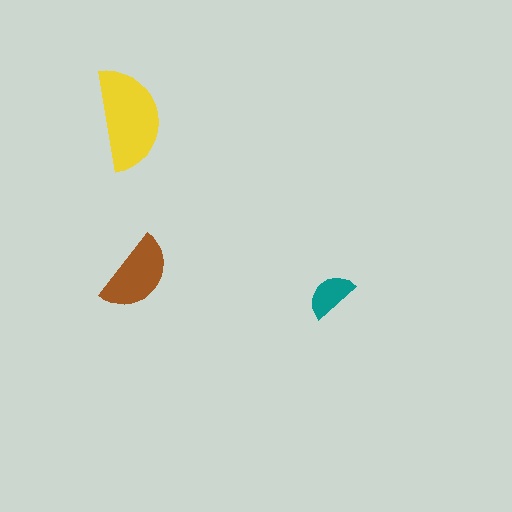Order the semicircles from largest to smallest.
the yellow one, the brown one, the teal one.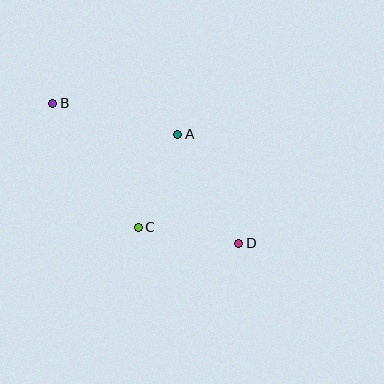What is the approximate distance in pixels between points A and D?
The distance between A and D is approximately 125 pixels.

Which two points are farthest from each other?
Points B and D are farthest from each other.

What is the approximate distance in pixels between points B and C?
The distance between B and C is approximately 151 pixels.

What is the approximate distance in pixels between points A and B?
The distance between A and B is approximately 129 pixels.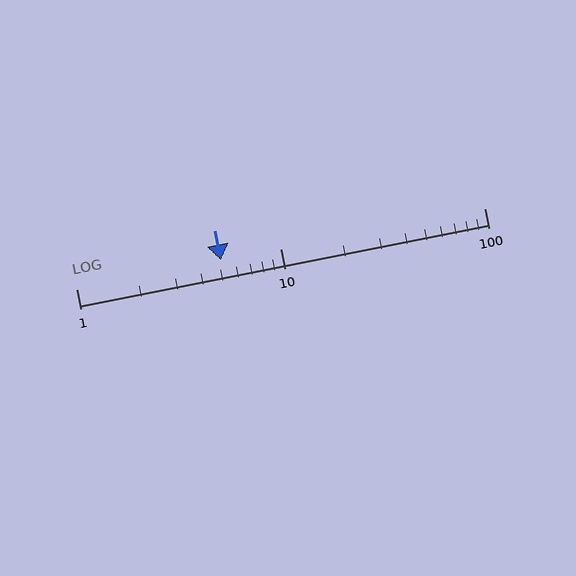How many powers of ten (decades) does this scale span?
The scale spans 2 decades, from 1 to 100.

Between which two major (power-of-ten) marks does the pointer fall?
The pointer is between 1 and 10.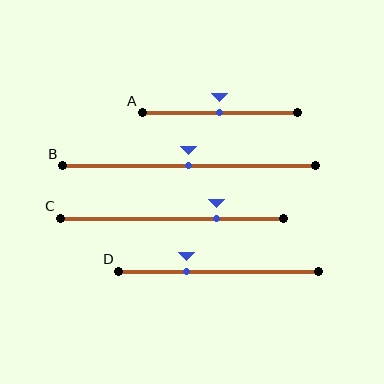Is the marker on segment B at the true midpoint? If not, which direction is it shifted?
Yes, the marker on segment B is at the true midpoint.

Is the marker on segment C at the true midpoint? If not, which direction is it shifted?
No, the marker on segment C is shifted to the right by about 20% of the segment length.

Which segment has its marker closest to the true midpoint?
Segment A has its marker closest to the true midpoint.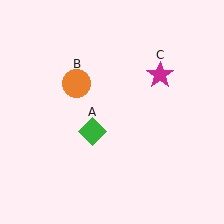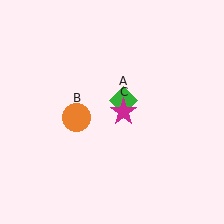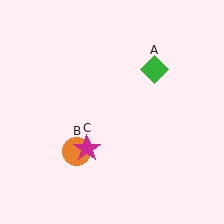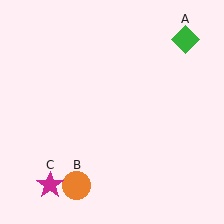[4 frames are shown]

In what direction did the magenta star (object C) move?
The magenta star (object C) moved down and to the left.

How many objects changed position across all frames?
3 objects changed position: green diamond (object A), orange circle (object B), magenta star (object C).